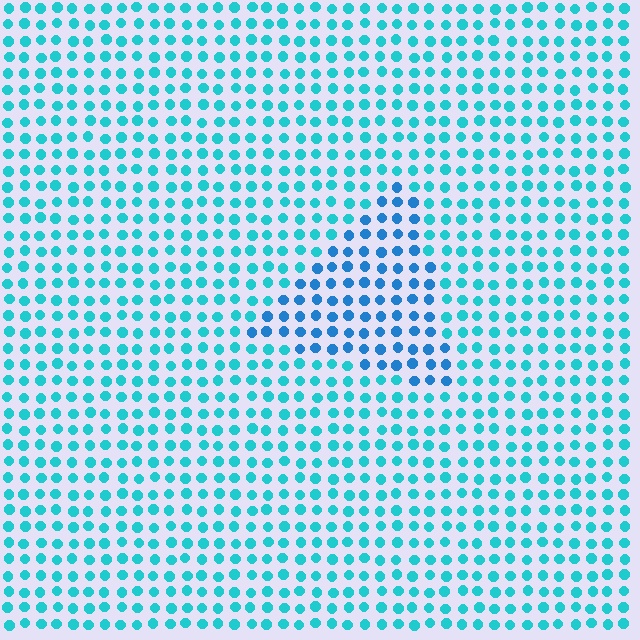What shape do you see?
I see a triangle.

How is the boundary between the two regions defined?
The boundary is defined purely by a slight shift in hue (about 26 degrees). Spacing, size, and orientation are identical on both sides.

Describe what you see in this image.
The image is filled with small cyan elements in a uniform arrangement. A triangle-shaped region is visible where the elements are tinted to a slightly different hue, forming a subtle color boundary.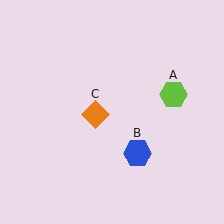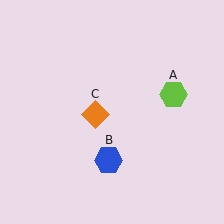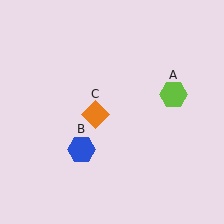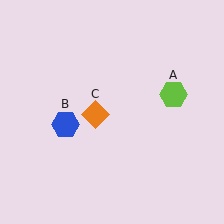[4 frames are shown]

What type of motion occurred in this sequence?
The blue hexagon (object B) rotated clockwise around the center of the scene.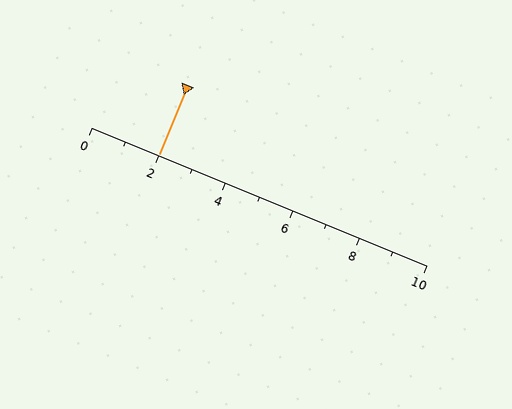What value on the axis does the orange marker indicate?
The marker indicates approximately 2.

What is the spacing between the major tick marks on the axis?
The major ticks are spaced 2 apart.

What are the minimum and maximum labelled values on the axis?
The axis runs from 0 to 10.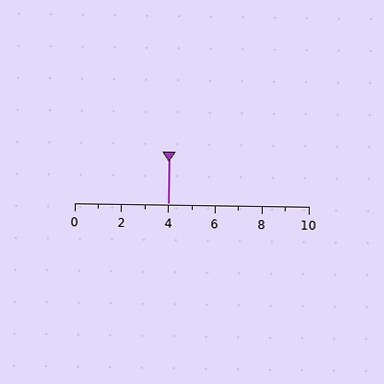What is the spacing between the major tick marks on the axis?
The major ticks are spaced 2 apart.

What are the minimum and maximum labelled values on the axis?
The axis runs from 0 to 10.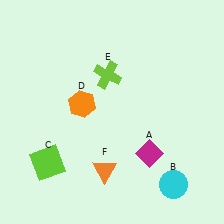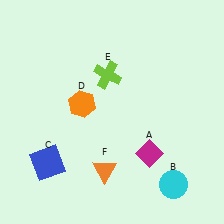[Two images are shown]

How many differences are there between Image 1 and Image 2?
There is 1 difference between the two images.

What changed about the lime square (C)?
In Image 1, C is lime. In Image 2, it changed to blue.